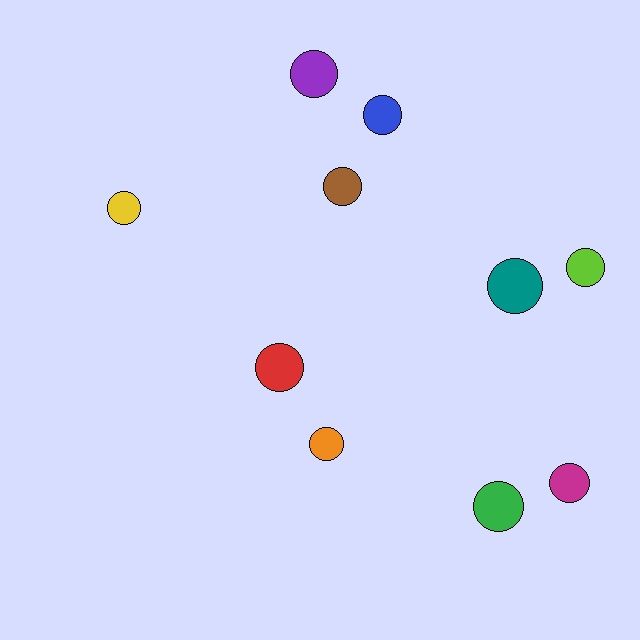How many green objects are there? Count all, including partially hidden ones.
There is 1 green object.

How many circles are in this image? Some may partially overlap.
There are 10 circles.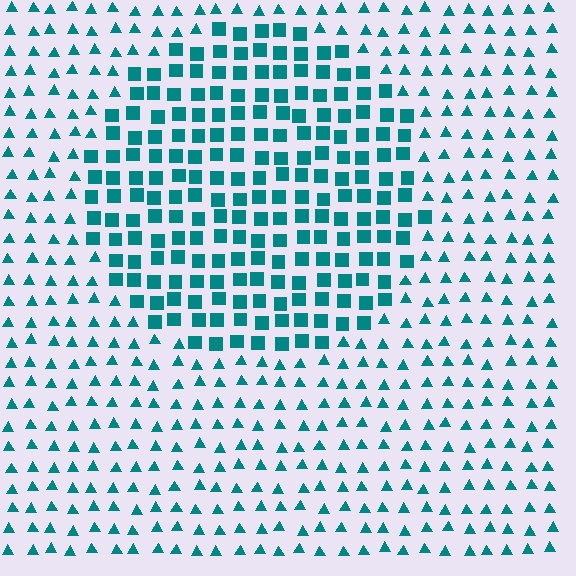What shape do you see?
I see a circle.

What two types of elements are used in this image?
The image uses squares inside the circle region and triangles outside it.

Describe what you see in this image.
The image is filled with small teal elements arranged in a uniform grid. A circle-shaped region contains squares, while the surrounding area contains triangles. The boundary is defined purely by the change in element shape.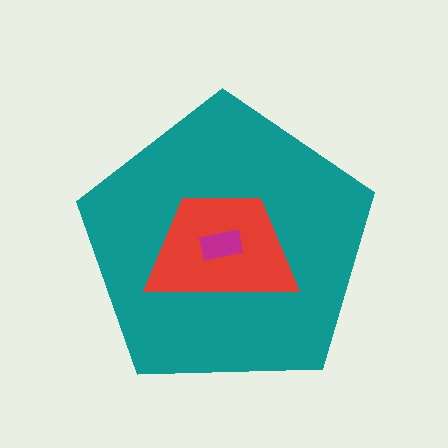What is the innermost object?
The magenta rectangle.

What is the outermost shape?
The teal pentagon.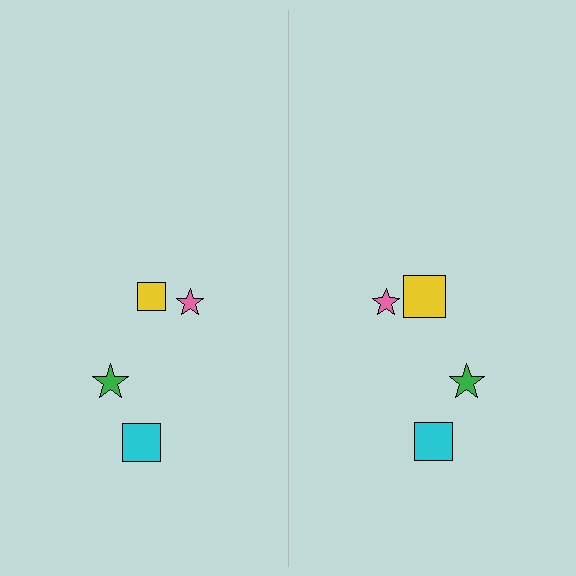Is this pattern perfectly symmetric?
No, the pattern is not perfectly symmetric. The yellow square on the right side has a different size than its mirror counterpart.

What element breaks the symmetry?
The yellow square on the right side has a different size than its mirror counterpart.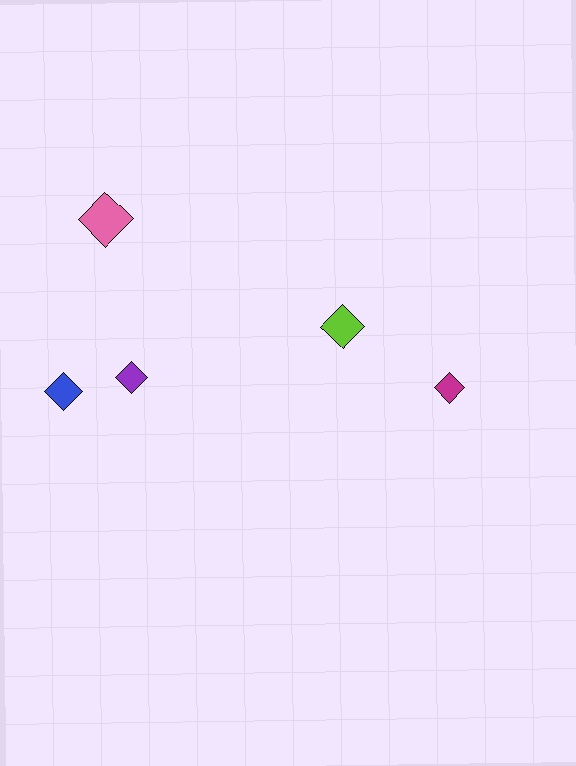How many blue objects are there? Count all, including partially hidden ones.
There is 1 blue object.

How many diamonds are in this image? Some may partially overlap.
There are 5 diamonds.